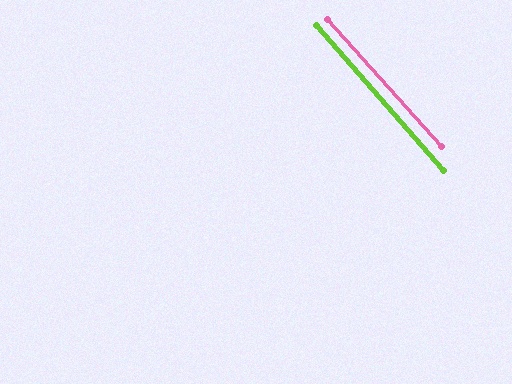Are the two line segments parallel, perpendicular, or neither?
Parallel — their directions differ by only 0.6°.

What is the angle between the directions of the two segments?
Approximately 1 degree.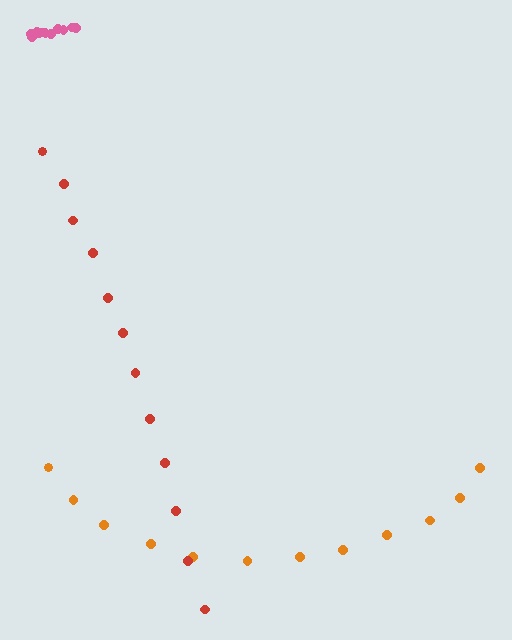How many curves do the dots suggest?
There are 3 distinct paths.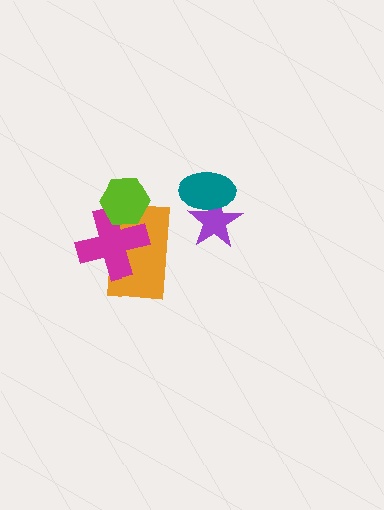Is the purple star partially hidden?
Yes, it is partially covered by another shape.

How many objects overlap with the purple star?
1 object overlaps with the purple star.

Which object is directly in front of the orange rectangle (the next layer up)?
The magenta cross is directly in front of the orange rectangle.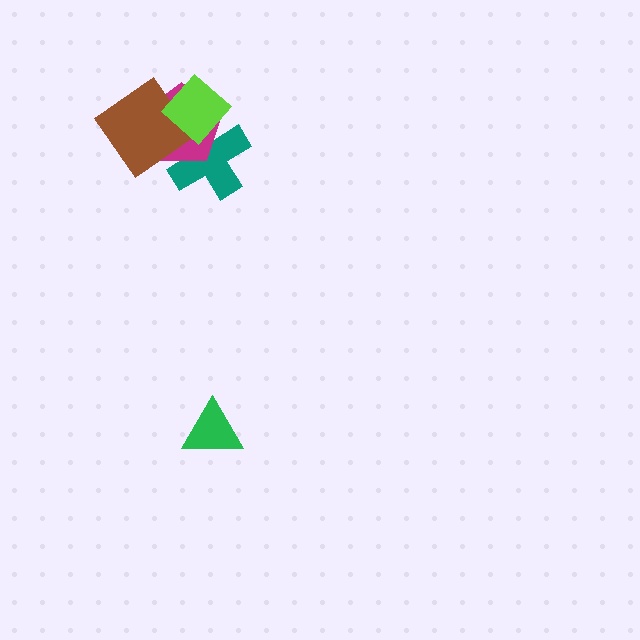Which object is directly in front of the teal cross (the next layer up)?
The magenta pentagon is directly in front of the teal cross.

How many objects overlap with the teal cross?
2 objects overlap with the teal cross.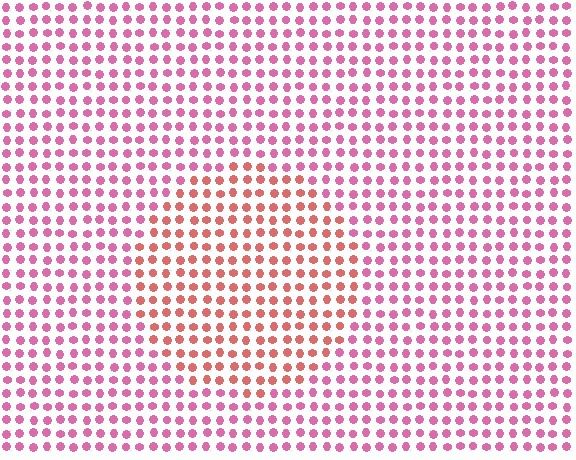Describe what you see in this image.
The image is filled with small pink elements in a uniform arrangement. A circle-shaped region is visible where the elements are tinted to a slightly different hue, forming a subtle color boundary.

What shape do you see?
I see a circle.